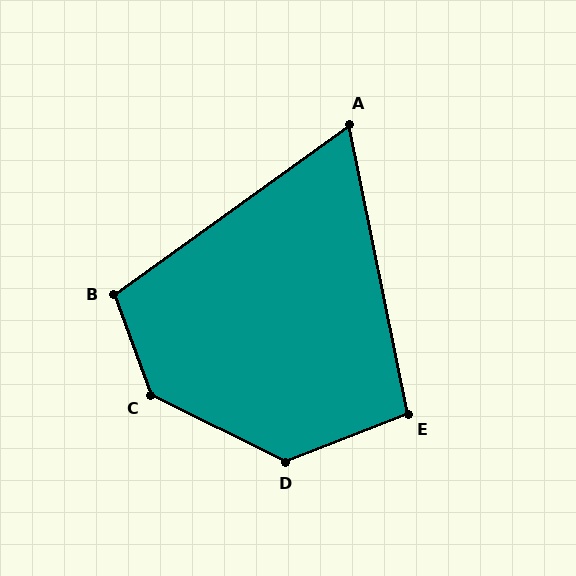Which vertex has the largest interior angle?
C, at approximately 136 degrees.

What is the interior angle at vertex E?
Approximately 100 degrees (obtuse).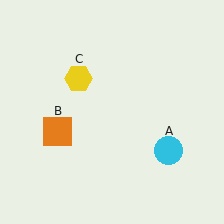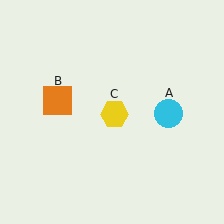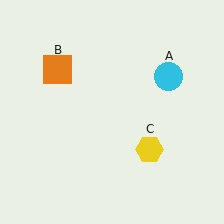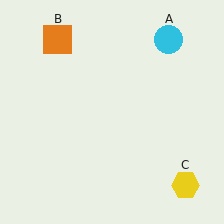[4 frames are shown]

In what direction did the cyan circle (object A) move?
The cyan circle (object A) moved up.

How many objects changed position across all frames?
3 objects changed position: cyan circle (object A), orange square (object B), yellow hexagon (object C).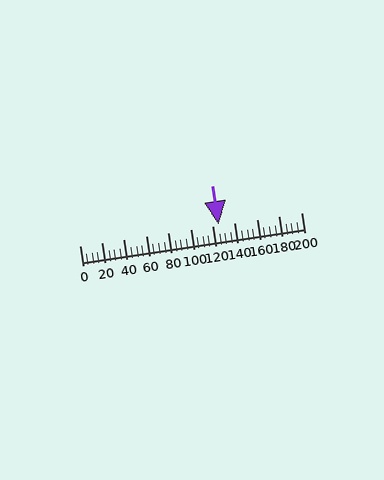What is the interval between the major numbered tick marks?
The major tick marks are spaced 20 units apart.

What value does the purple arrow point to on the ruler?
The purple arrow points to approximately 125.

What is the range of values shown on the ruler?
The ruler shows values from 0 to 200.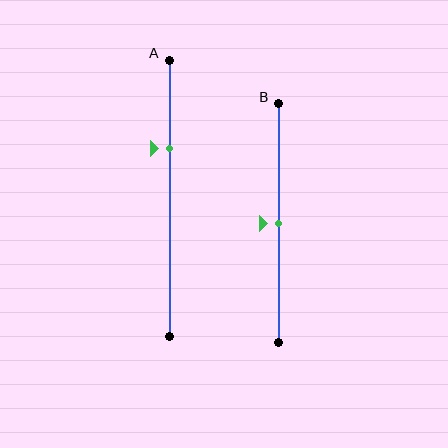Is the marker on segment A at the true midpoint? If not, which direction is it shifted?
No, the marker on segment A is shifted upward by about 18% of the segment length.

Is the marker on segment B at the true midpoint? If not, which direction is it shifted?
Yes, the marker on segment B is at the true midpoint.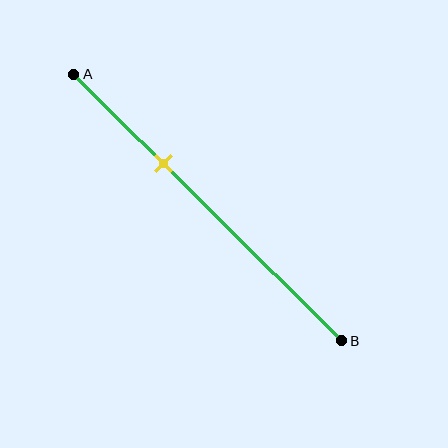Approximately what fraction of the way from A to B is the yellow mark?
The yellow mark is approximately 35% of the way from A to B.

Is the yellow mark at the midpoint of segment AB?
No, the mark is at about 35% from A, not at the 50% midpoint.